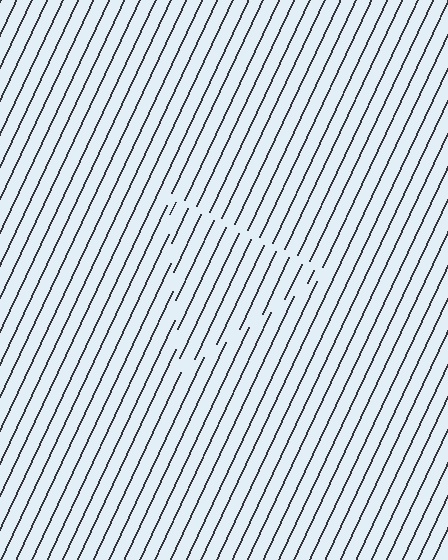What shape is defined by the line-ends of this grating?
An illusory triangle. The interior of the shape contains the same grating, shifted by half a period — the contour is defined by the phase discontinuity where line-ends from the inner and outer gratings abut.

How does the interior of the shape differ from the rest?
The interior of the shape contains the same grating, shifted by half a period — the contour is defined by the phase discontinuity where line-ends from the inner and outer gratings abut.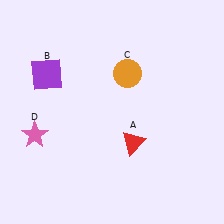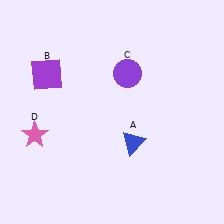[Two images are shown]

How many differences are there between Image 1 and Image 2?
There are 2 differences between the two images.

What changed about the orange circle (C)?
In Image 1, C is orange. In Image 2, it changed to purple.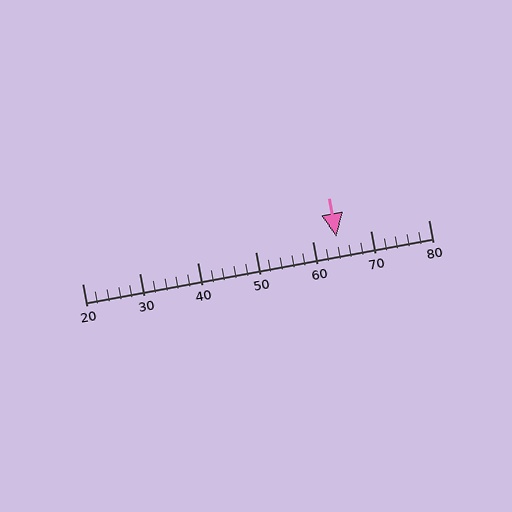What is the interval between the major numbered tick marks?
The major tick marks are spaced 10 units apart.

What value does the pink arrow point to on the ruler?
The pink arrow points to approximately 64.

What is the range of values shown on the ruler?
The ruler shows values from 20 to 80.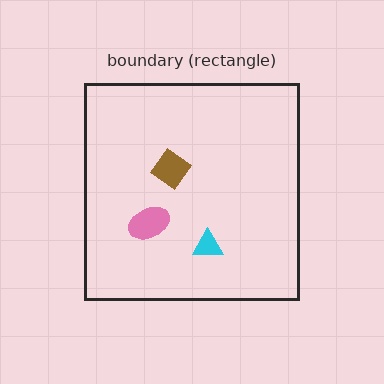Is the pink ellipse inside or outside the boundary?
Inside.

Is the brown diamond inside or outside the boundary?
Inside.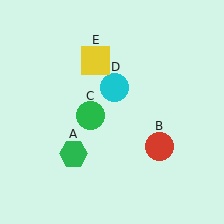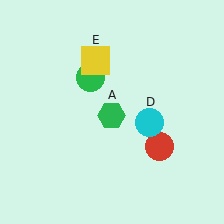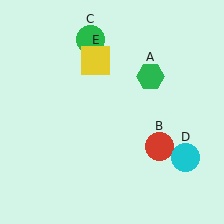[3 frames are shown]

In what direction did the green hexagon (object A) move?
The green hexagon (object A) moved up and to the right.